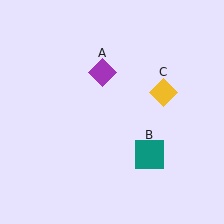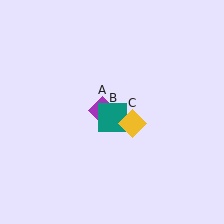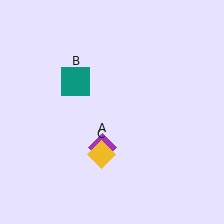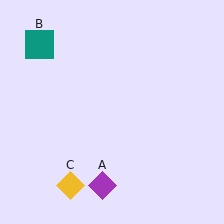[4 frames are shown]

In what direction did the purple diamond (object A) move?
The purple diamond (object A) moved down.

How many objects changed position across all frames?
3 objects changed position: purple diamond (object A), teal square (object B), yellow diamond (object C).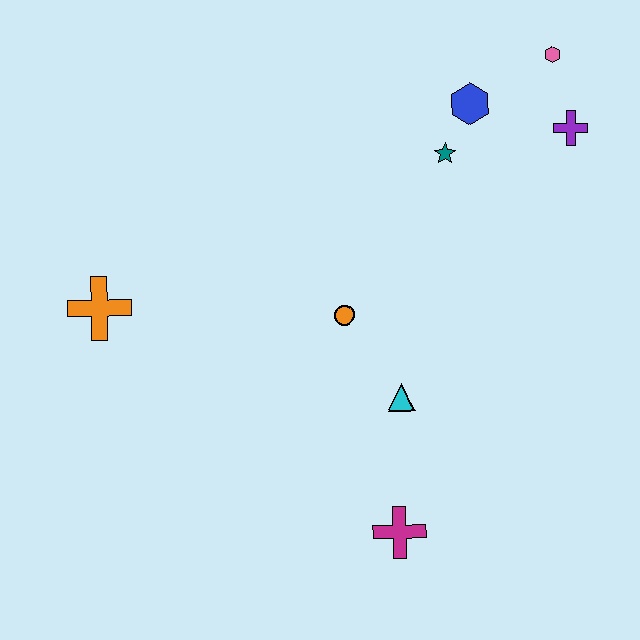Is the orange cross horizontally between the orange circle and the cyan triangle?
No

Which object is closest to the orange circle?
The cyan triangle is closest to the orange circle.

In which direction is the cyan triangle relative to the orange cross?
The cyan triangle is to the right of the orange cross.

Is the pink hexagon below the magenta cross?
No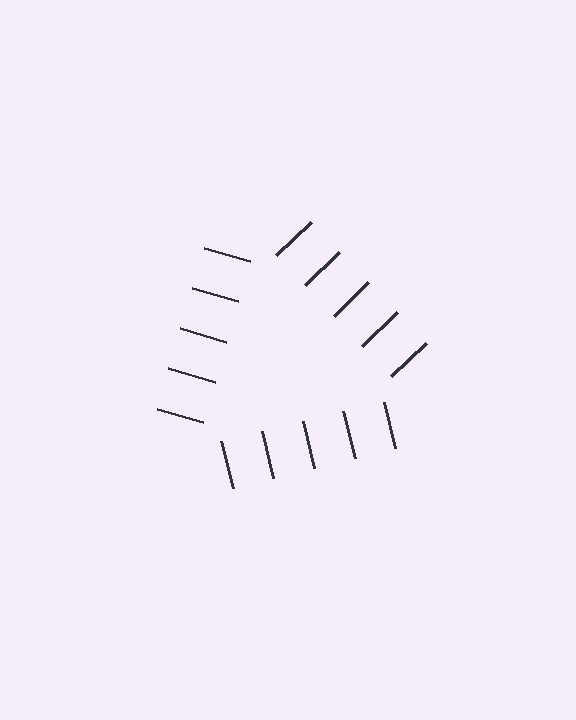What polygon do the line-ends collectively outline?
An illusory triangle — the line segments terminate on its edges but no continuous stroke is drawn.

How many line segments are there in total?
15 — 5 along each of the 3 edges.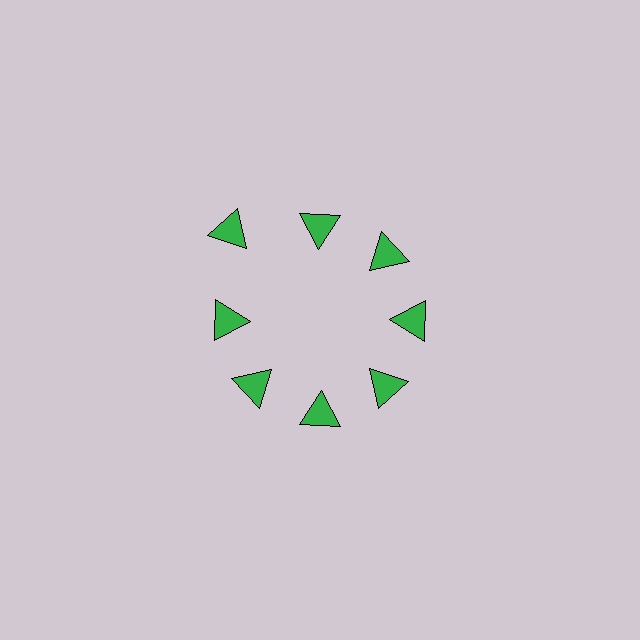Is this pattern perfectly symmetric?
No. The 8 green triangles are arranged in a ring, but one element near the 10 o'clock position is pushed outward from the center, breaking the 8-fold rotational symmetry.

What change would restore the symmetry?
The symmetry would be restored by moving it inward, back onto the ring so that all 8 triangles sit at equal angles and equal distance from the center.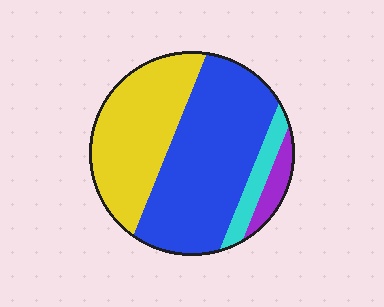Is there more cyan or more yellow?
Yellow.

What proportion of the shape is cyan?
Cyan takes up less than a quarter of the shape.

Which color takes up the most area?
Blue, at roughly 50%.